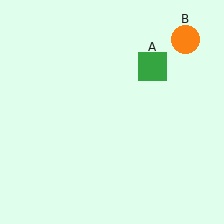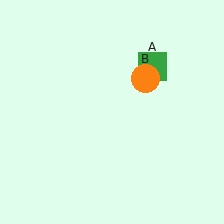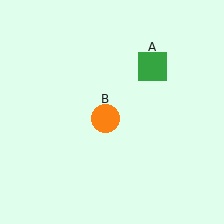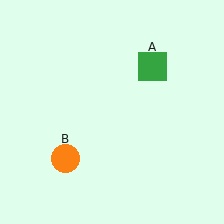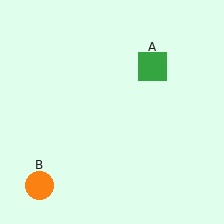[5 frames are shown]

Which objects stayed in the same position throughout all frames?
Green square (object A) remained stationary.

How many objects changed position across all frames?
1 object changed position: orange circle (object B).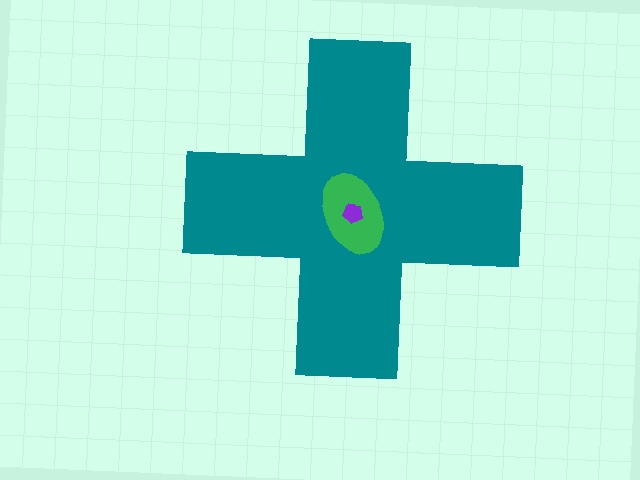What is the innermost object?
The purple pentagon.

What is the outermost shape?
The teal cross.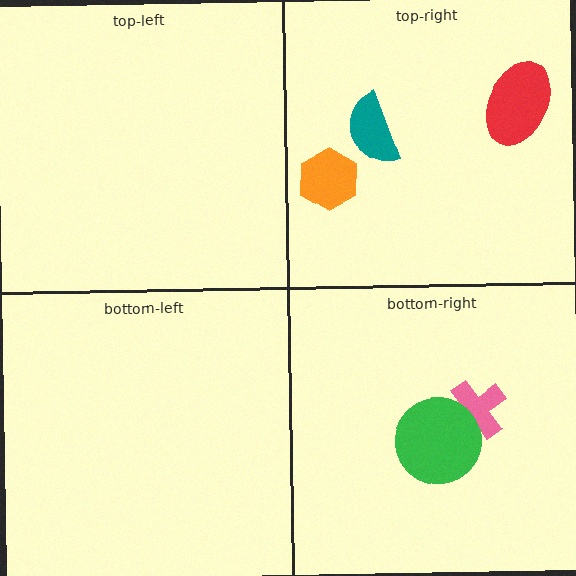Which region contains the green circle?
The bottom-right region.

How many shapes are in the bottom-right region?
2.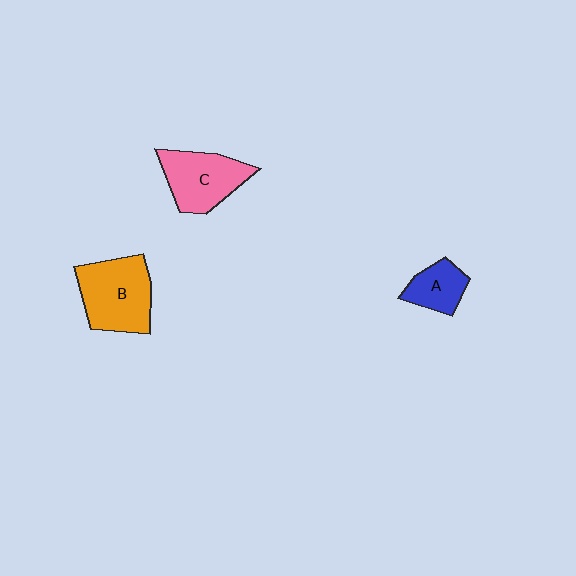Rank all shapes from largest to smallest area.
From largest to smallest: B (orange), C (pink), A (blue).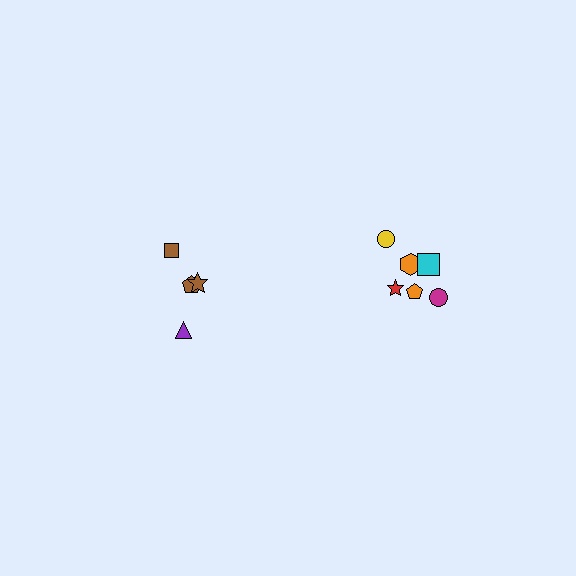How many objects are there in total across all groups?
There are 10 objects.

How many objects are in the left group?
There are 4 objects.